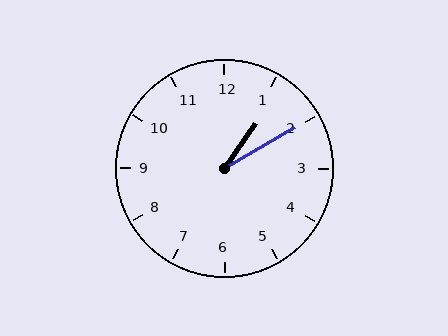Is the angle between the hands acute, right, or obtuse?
It is acute.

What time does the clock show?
1:10.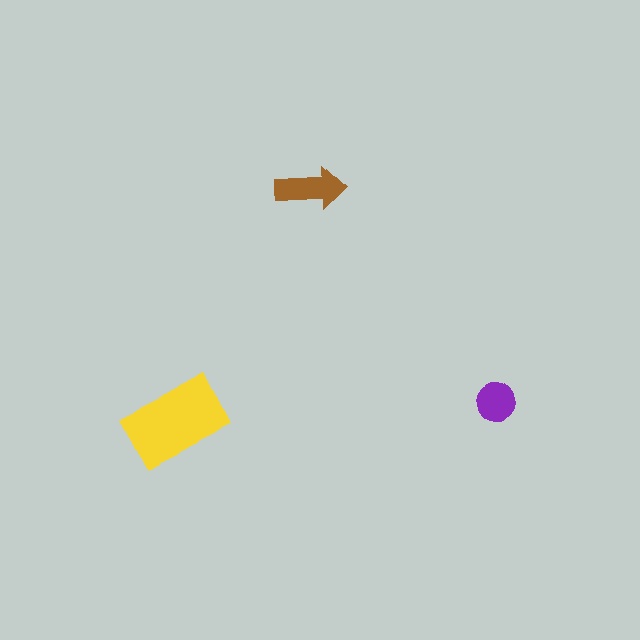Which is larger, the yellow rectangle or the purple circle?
The yellow rectangle.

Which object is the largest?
The yellow rectangle.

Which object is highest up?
The brown arrow is topmost.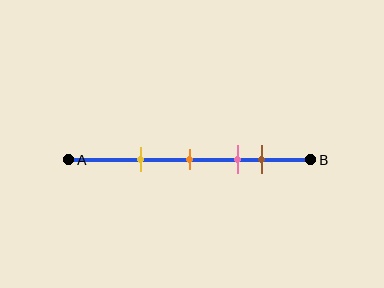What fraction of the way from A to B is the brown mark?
The brown mark is approximately 80% (0.8) of the way from A to B.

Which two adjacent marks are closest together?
The pink and brown marks are the closest adjacent pair.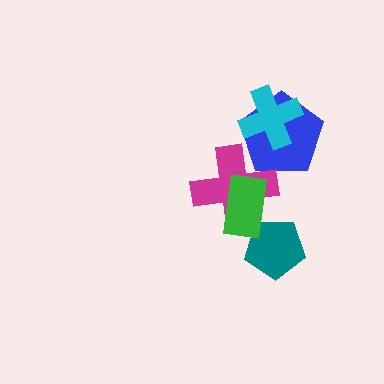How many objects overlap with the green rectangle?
2 objects overlap with the green rectangle.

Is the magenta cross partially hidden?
Yes, it is partially covered by another shape.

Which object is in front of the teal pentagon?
The green rectangle is in front of the teal pentagon.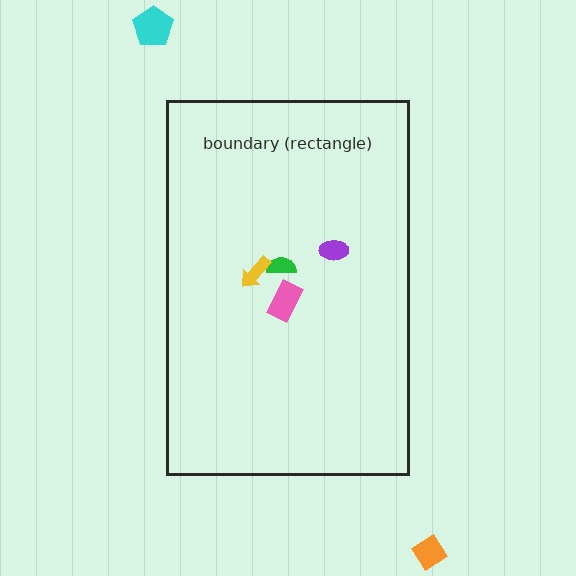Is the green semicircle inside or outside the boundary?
Inside.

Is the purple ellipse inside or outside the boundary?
Inside.